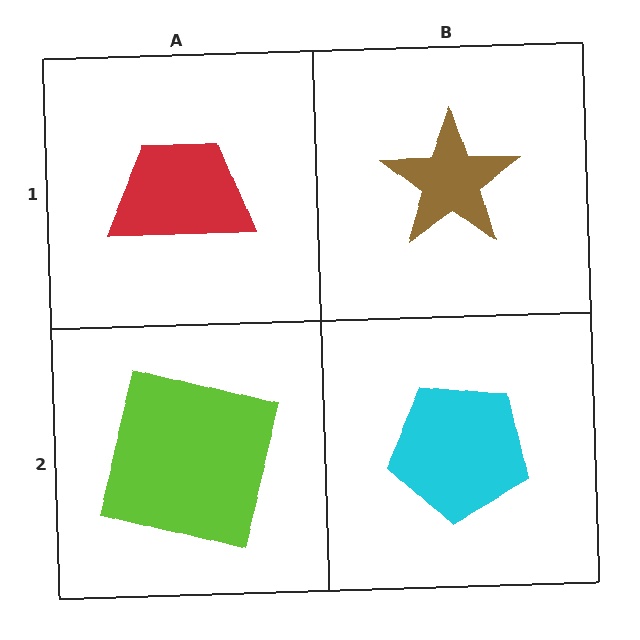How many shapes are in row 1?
2 shapes.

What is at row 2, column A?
A lime square.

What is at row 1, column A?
A red trapezoid.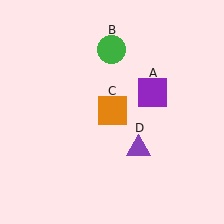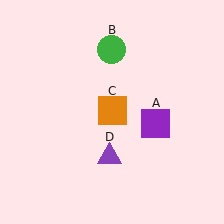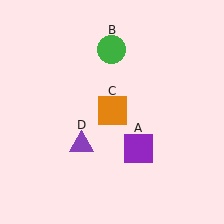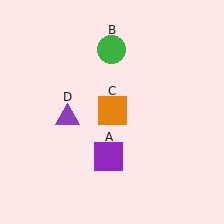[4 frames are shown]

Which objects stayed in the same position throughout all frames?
Green circle (object B) and orange square (object C) remained stationary.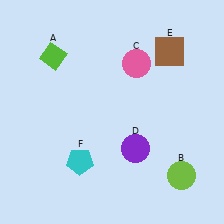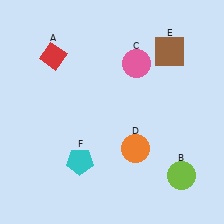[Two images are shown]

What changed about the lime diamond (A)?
In Image 1, A is lime. In Image 2, it changed to red.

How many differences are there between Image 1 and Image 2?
There are 2 differences between the two images.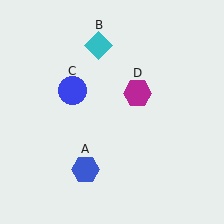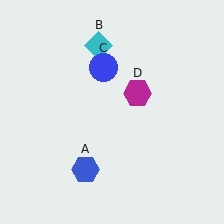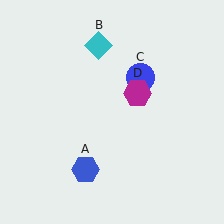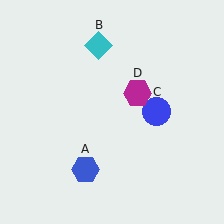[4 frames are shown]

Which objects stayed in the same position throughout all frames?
Blue hexagon (object A) and cyan diamond (object B) and magenta hexagon (object D) remained stationary.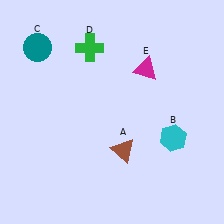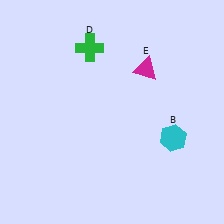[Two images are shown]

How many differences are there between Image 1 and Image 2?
There are 2 differences between the two images.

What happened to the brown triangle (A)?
The brown triangle (A) was removed in Image 2. It was in the bottom-right area of Image 1.